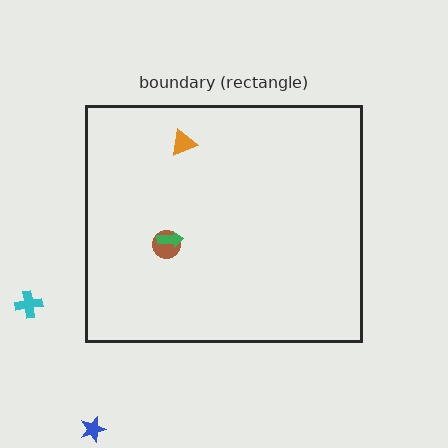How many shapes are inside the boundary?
3 inside, 2 outside.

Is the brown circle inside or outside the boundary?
Inside.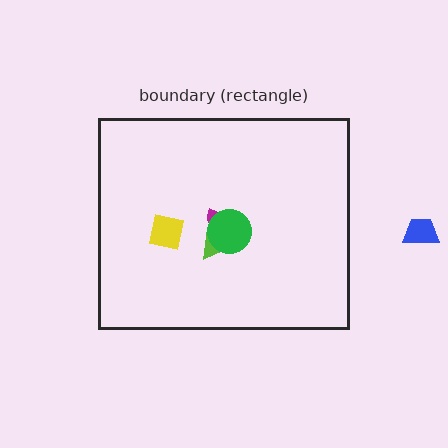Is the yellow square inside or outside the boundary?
Inside.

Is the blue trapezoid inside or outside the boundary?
Outside.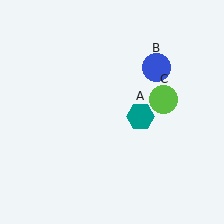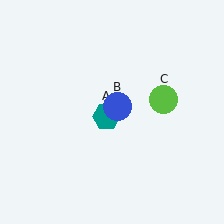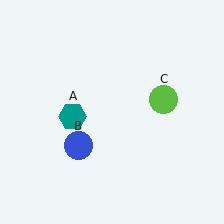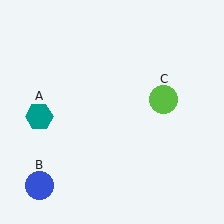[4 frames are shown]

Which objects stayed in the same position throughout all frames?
Lime circle (object C) remained stationary.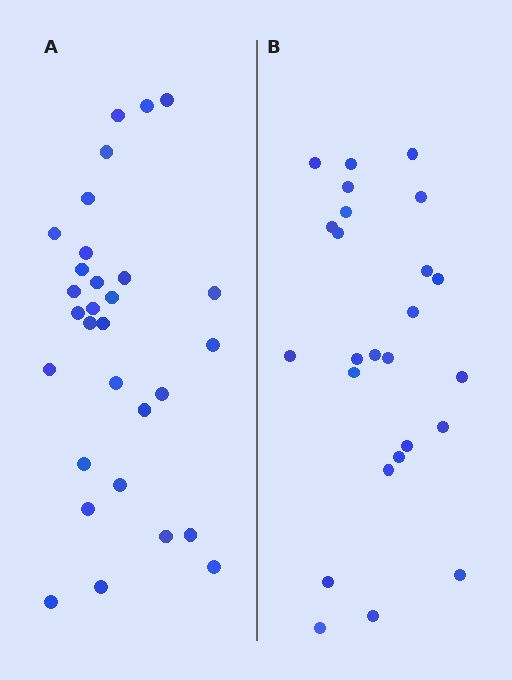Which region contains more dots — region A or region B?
Region A (the left region) has more dots.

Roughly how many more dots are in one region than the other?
Region A has about 5 more dots than region B.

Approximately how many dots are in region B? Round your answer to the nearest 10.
About 20 dots. (The exact count is 25, which rounds to 20.)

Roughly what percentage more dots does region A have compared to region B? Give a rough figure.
About 20% more.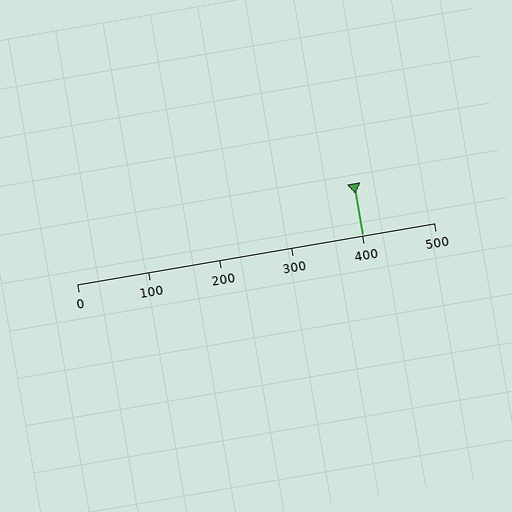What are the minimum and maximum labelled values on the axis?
The axis runs from 0 to 500.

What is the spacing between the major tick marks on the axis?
The major ticks are spaced 100 apart.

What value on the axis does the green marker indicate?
The marker indicates approximately 400.